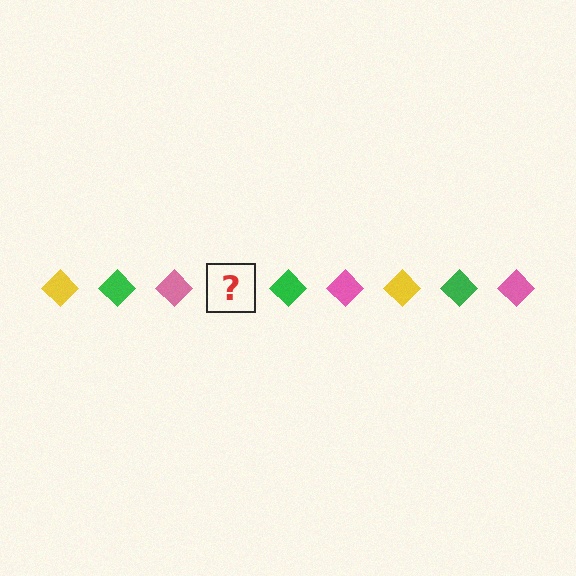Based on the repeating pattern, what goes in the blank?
The blank should be a yellow diamond.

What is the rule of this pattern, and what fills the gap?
The rule is that the pattern cycles through yellow, green, pink diamonds. The gap should be filled with a yellow diamond.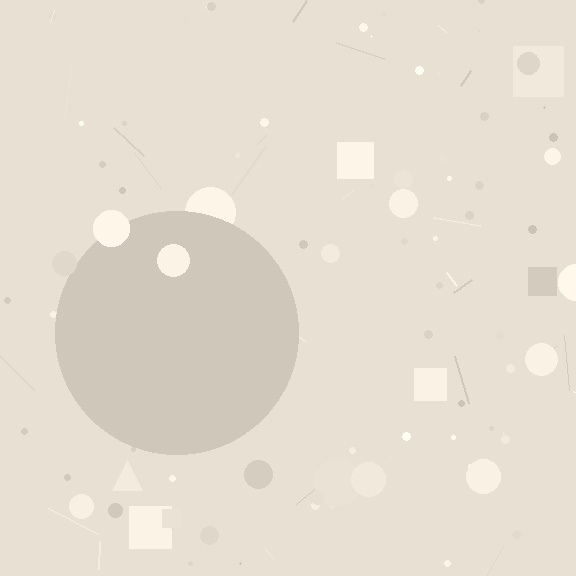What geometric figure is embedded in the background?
A circle is embedded in the background.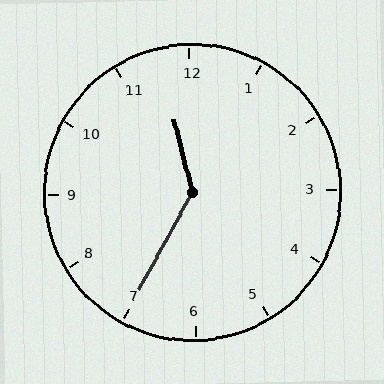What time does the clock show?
11:35.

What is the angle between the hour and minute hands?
Approximately 138 degrees.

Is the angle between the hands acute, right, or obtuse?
It is obtuse.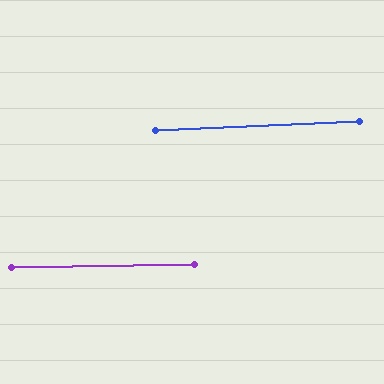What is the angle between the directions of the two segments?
Approximately 2 degrees.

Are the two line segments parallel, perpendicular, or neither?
Parallel — their directions differ by only 1.7°.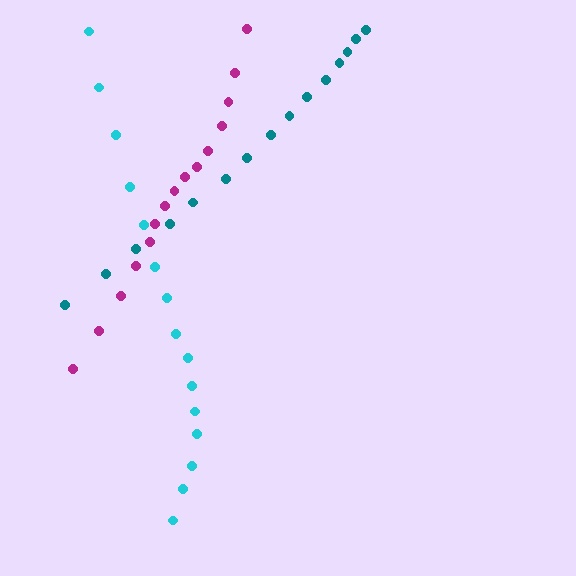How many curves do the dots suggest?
There are 3 distinct paths.